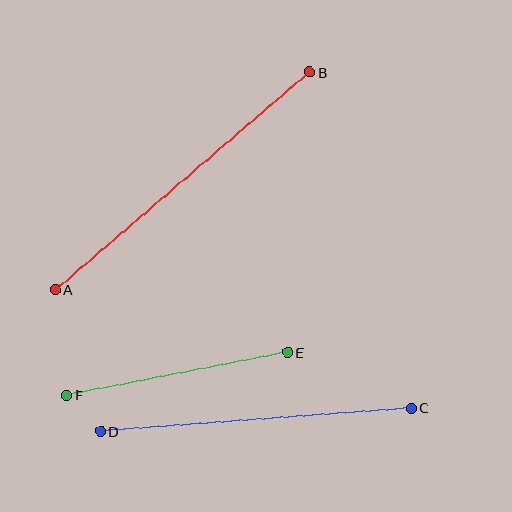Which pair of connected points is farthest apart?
Points A and B are farthest apart.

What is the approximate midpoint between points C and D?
The midpoint is at approximately (256, 420) pixels.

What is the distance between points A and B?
The distance is approximately 335 pixels.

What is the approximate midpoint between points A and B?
The midpoint is at approximately (183, 181) pixels.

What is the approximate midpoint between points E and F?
The midpoint is at approximately (177, 374) pixels.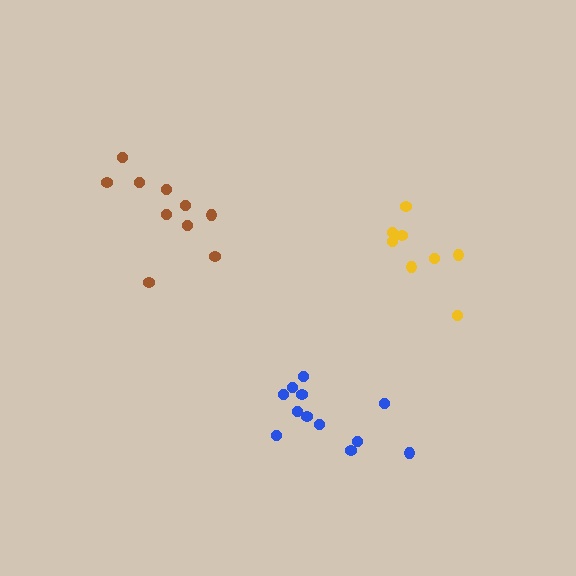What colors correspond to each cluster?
The clusters are colored: brown, blue, yellow.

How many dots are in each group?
Group 1: 10 dots, Group 2: 12 dots, Group 3: 8 dots (30 total).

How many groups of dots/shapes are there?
There are 3 groups.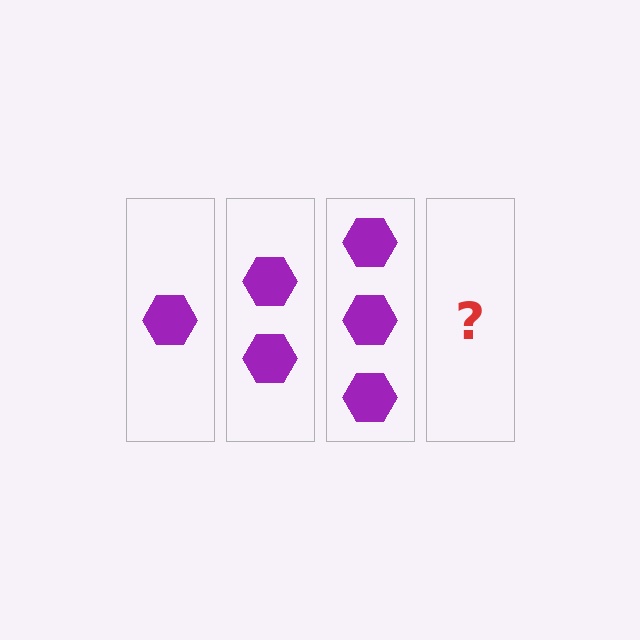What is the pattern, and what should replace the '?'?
The pattern is that each step adds one more hexagon. The '?' should be 4 hexagons.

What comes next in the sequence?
The next element should be 4 hexagons.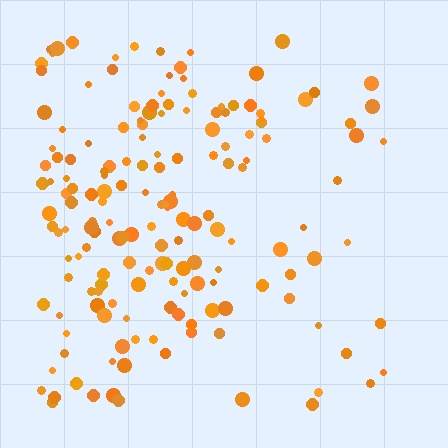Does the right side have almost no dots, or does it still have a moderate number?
Still a moderate number, just noticeably fewer than the left.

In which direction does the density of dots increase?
From right to left, with the left side densest.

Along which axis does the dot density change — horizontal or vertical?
Horizontal.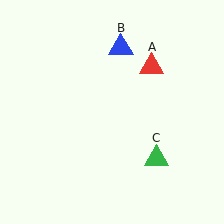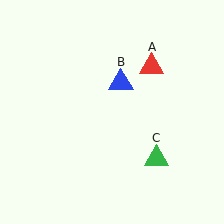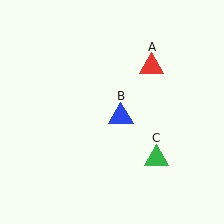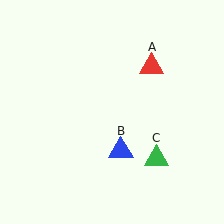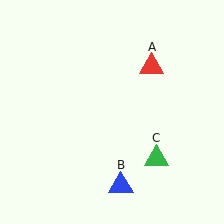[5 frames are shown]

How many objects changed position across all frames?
1 object changed position: blue triangle (object B).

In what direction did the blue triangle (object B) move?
The blue triangle (object B) moved down.